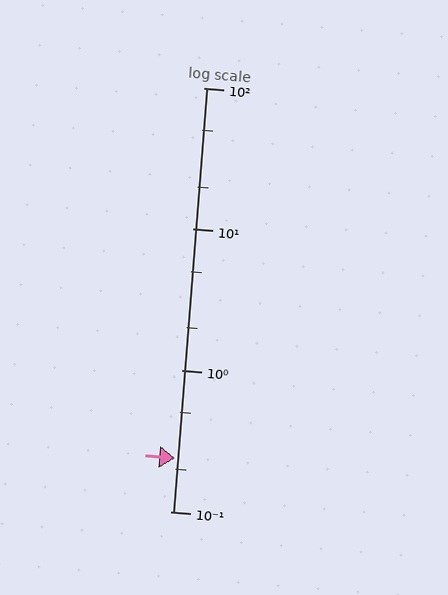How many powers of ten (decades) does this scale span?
The scale spans 3 decades, from 0.1 to 100.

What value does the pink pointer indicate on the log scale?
The pointer indicates approximately 0.24.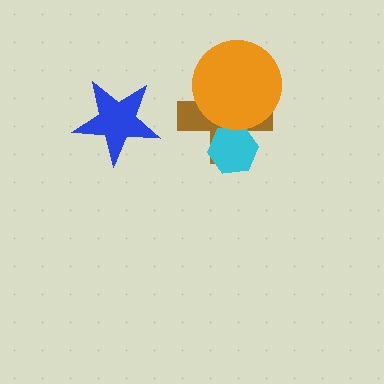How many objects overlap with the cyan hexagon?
1 object overlaps with the cyan hexagon.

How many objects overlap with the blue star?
0 objects overlap with the blue star.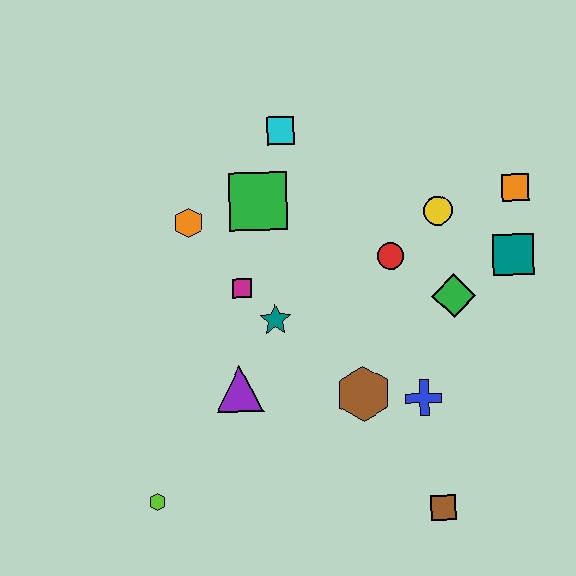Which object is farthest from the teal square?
The lime hexagon is farthest from the teal square.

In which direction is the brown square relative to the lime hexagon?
The brown square is to the right of the lime hexagon.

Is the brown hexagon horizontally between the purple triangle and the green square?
No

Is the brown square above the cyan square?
No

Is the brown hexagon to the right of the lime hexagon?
Yes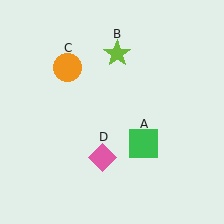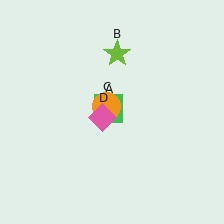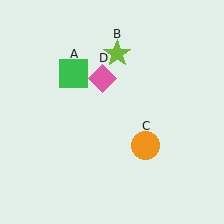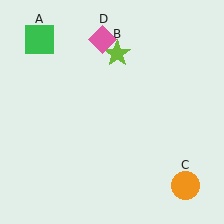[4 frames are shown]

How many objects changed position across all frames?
3 objects changed position: green square (object A), orange circle (object C), pink diamond (object D).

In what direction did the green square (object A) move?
The green square (object A) moved up and to the left.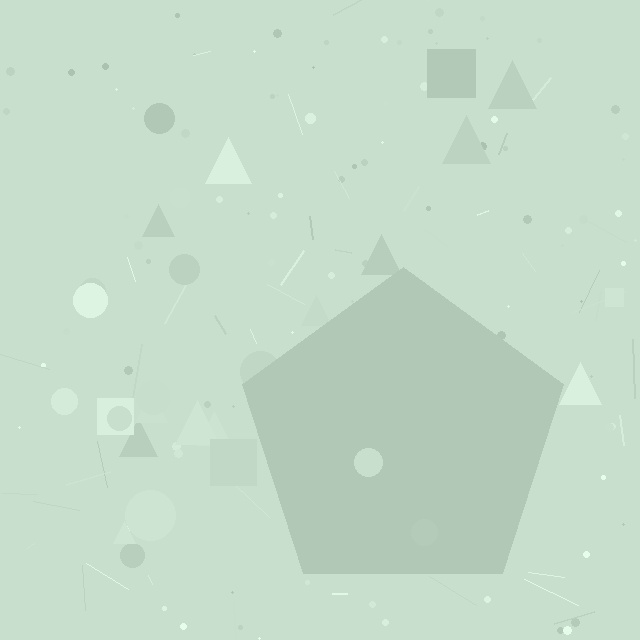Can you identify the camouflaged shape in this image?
The camouflaged shape is a pentagon.